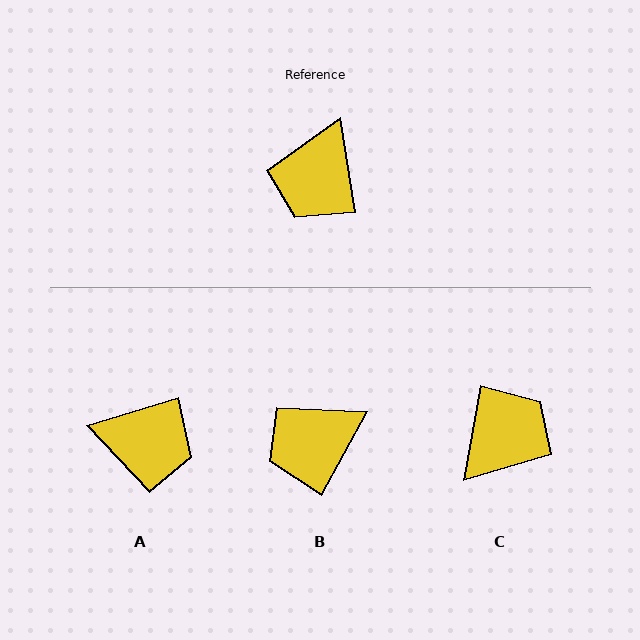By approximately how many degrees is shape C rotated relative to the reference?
Approximately 161 degrees counter-clockwise.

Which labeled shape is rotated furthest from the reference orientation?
C, about 161 degrees away.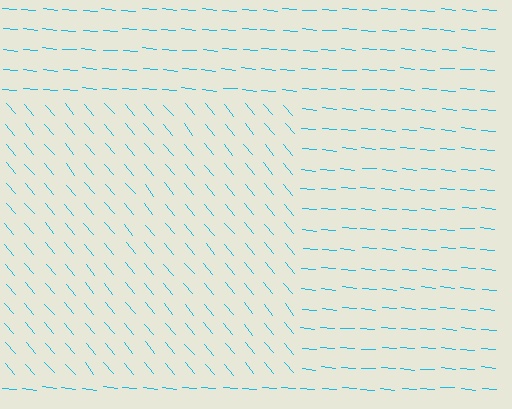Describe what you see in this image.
The image is filled with small cyan line segments. A rectangle region in the image has lines oriented differently from the surrounding lines, creating a visible texture boundary.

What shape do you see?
I see a rectangle.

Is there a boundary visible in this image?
Yes, there is a texture boundary formed by a change in line orientation.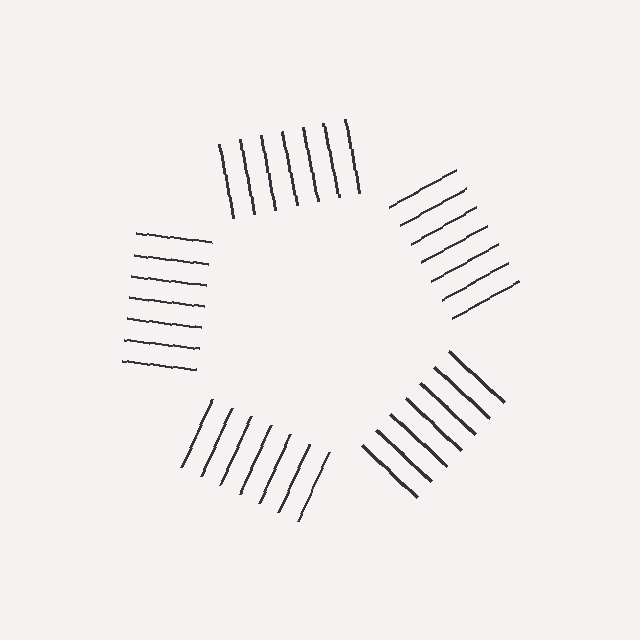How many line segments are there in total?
35 — 7 along each of the 5 edges.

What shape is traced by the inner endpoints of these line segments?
An illusory pentagon — the line segments terminate on its edges but no continuous stroke is drawn.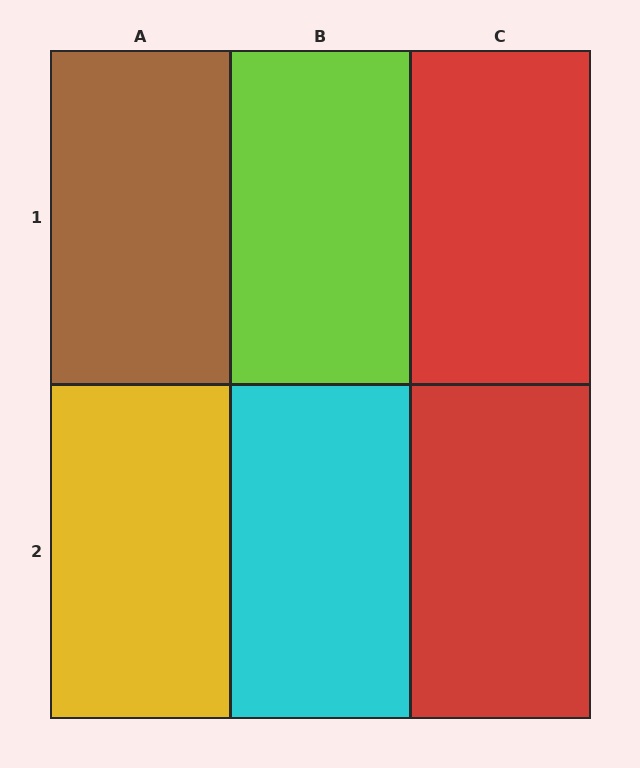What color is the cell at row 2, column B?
Cyan.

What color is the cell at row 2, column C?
Red.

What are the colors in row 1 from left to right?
Brown, lime, red.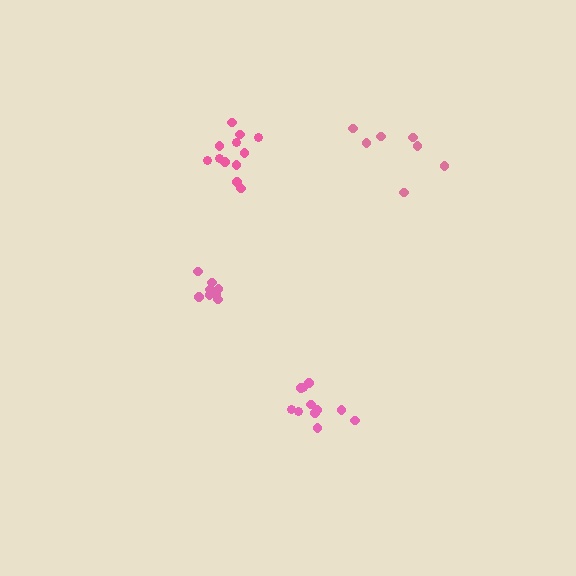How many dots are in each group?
Group 1: 7 dots, Group 2: 11 dots, Group 3: 12 dots, Group 4: 9 dots (39 total).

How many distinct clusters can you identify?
There are 4 distinct clusters.